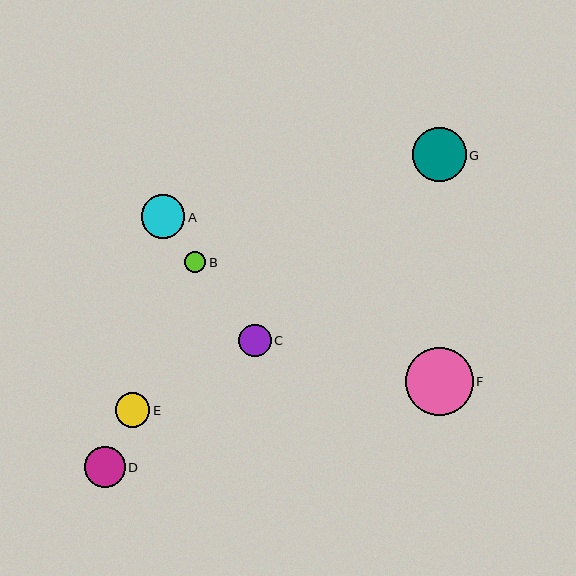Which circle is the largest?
Circle F is the largest with a size of approximately 68 pixels.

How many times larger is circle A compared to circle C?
Circle A is approximately 1.3 times the size of circle C.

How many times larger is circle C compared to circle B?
Circle C is approximately 1.6 times the size of circle B.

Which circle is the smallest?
Circle B is the smallest with a size of approximately 21 pixels.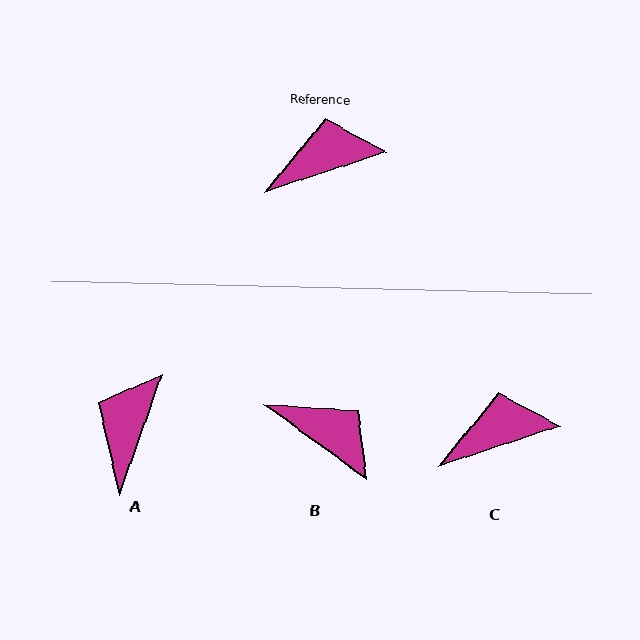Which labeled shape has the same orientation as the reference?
C.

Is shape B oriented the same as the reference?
No, it is off by about 54 degrees.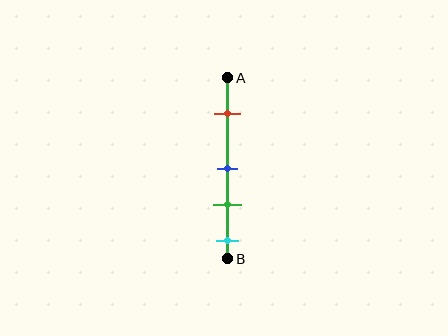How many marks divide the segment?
There are 4 marks dividing the segment.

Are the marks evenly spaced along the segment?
No, the marks are not evenly spaced.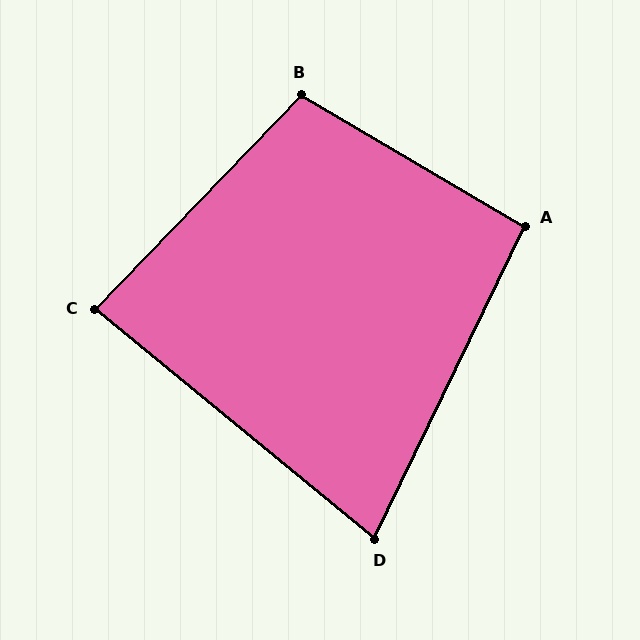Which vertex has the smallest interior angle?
D, at approximately 77 degrees.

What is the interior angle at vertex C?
Approximately 85 degrees (approximately right).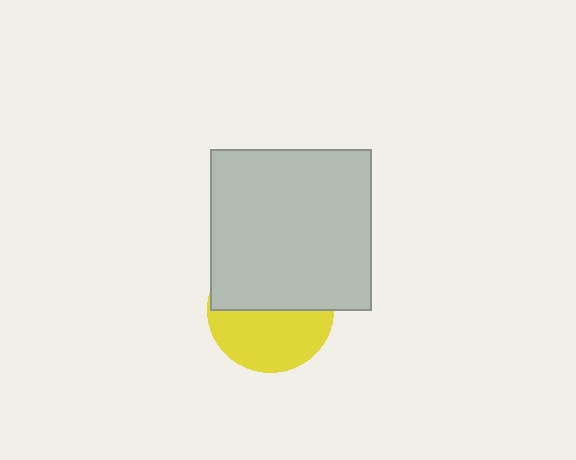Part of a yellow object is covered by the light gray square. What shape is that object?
It is a circle.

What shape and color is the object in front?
The object in front is a light gray square.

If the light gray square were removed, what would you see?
You would see the complete yellow circle.